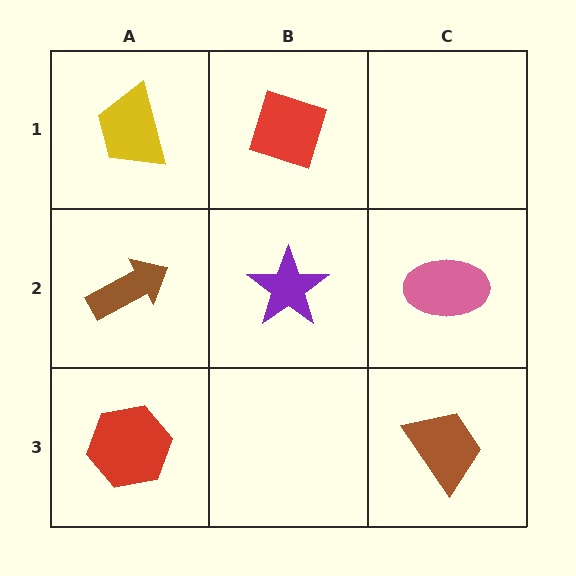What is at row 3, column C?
A brown trapezoid.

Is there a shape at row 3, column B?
No, that cell is empty.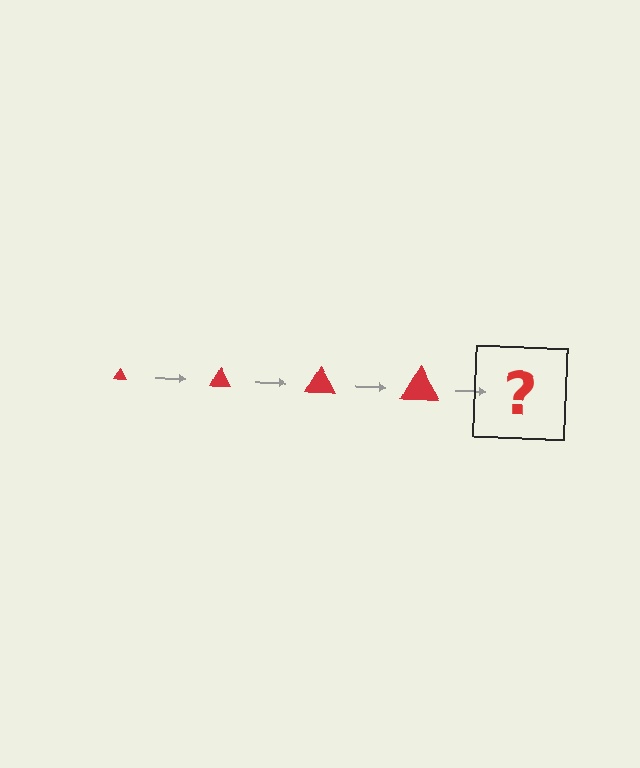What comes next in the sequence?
The next element should be a red triangle, larger than the previous one.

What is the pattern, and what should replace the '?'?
The pattern is that the triangle gets progressively larger each step. The '?' should be a red triangle, larger than the previous one.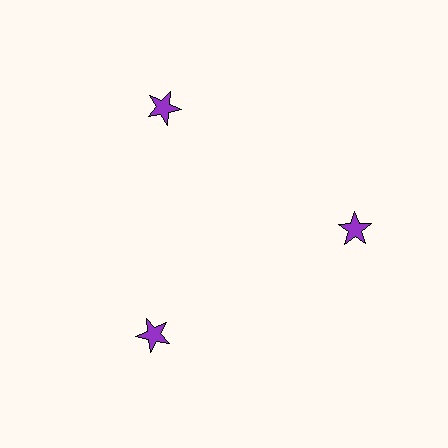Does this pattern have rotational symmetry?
Yes, this pattern has 3-fold rotational symmetry. It looks the same after rotating 120 degrees around the center.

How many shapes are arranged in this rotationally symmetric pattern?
There are 3 shapes, arranged in 3 groups of 1.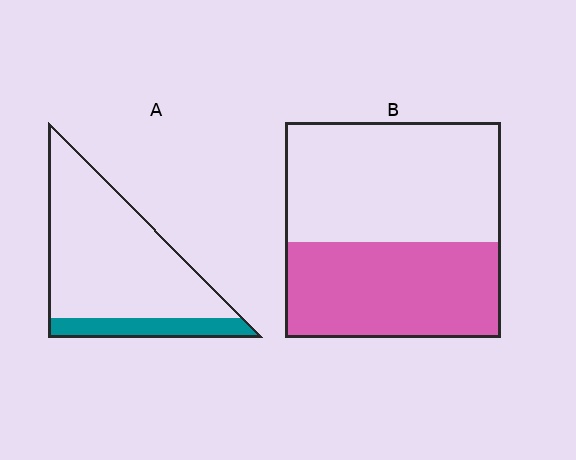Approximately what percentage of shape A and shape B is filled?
A is approximately 20% and B is approximately 45%.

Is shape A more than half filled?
No.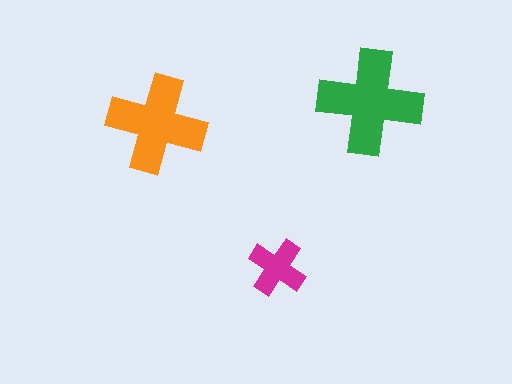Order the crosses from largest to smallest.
the green one, the orange one, the magenta one.